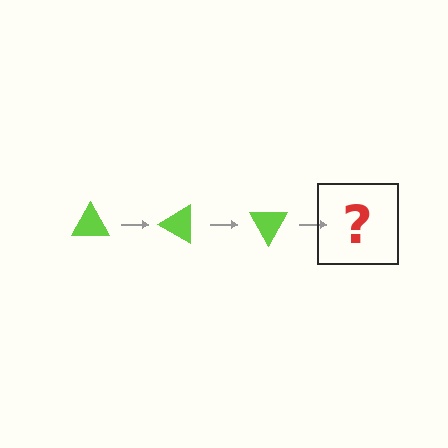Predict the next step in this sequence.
The next step is a lime triangle rotated 90 degrees.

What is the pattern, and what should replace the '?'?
The pattern is that the triangle rotates 30 degrees each step. The '?' should be a lime triangle rotated 90 degrees.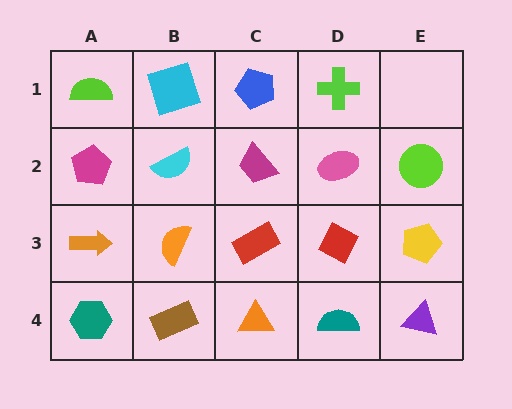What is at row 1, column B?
A cyan square.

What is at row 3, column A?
An orange arrow.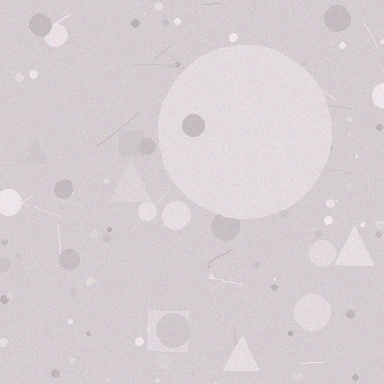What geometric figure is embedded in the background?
A circle is embedded in the background.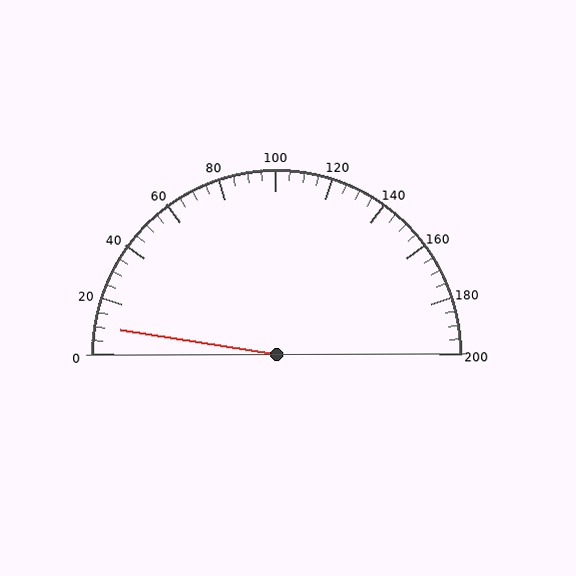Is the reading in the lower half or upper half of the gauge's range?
The reading is in the lower half of the range (0 to 200).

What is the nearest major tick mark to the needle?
The nearest major tick mark is 0.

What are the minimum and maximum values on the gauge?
The gauge ranges from 0 to 200.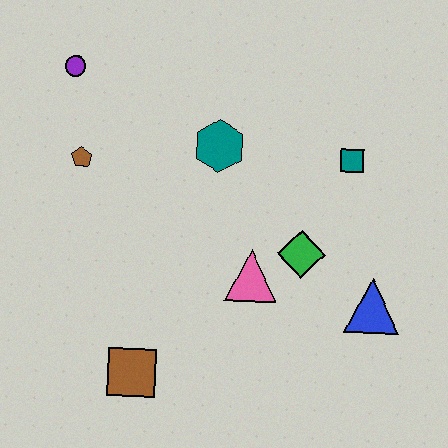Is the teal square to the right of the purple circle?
Yes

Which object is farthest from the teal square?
The brown square is farthest from the teal square.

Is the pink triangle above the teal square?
No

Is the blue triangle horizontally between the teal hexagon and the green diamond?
No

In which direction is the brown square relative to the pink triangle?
The brown square is to the left of the pink triangle.